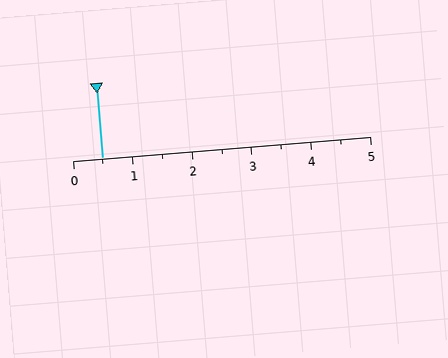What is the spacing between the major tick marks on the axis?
The major ticks are spaced 1 apart.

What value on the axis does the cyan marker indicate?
The marker indicates approximately 0.5.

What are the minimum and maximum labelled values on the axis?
The axis runs from 0 to 5.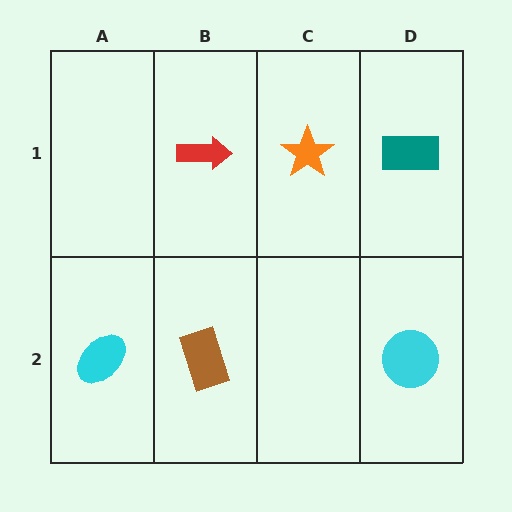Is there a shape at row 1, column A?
No, that cell is empty.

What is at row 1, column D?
A teal rectangle.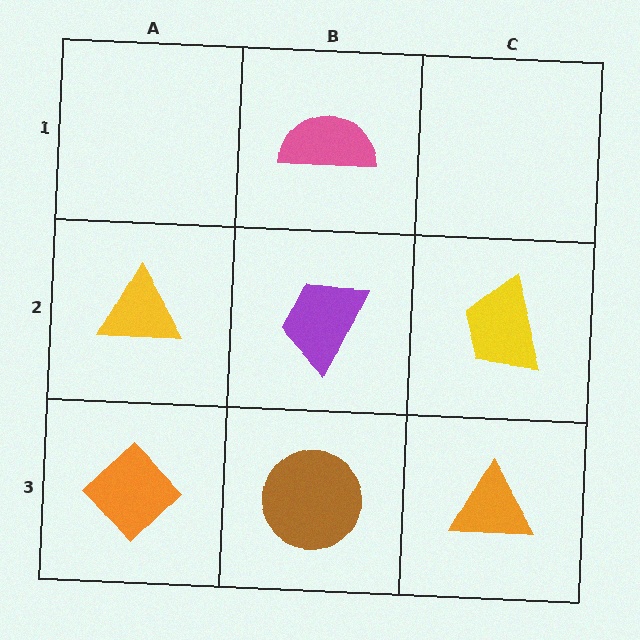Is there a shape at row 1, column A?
No, that cell is empty.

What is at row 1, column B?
A pink semicircle.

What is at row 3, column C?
An orange triangle.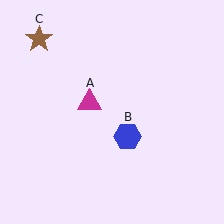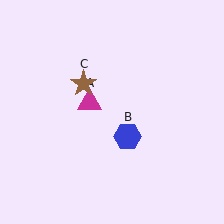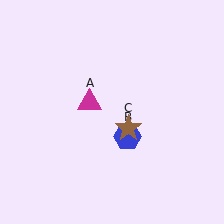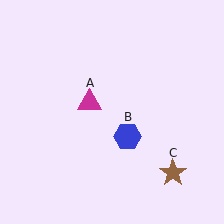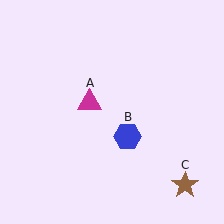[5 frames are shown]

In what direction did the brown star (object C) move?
The brown star (object C) moved down and to the right.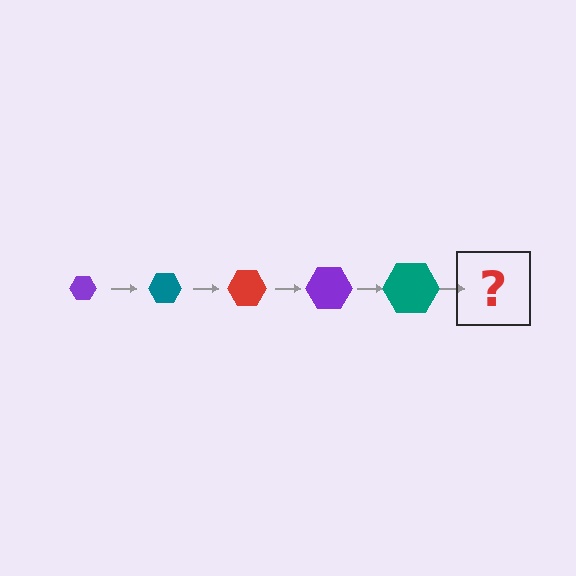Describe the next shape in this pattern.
It should be a red hexagon, larger than the previous one.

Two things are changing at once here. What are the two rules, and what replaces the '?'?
The two rules are that the hexagon grows larger each step and the color cycles through purple, teal, and red. The '?' should be a red hexagon, larger than the previous one.